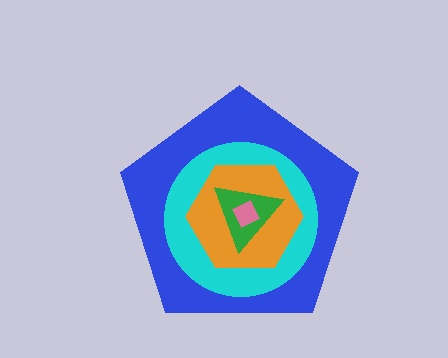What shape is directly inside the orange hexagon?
The green triangle.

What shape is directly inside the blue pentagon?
The cyan circle.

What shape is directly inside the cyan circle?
The orange hexagon.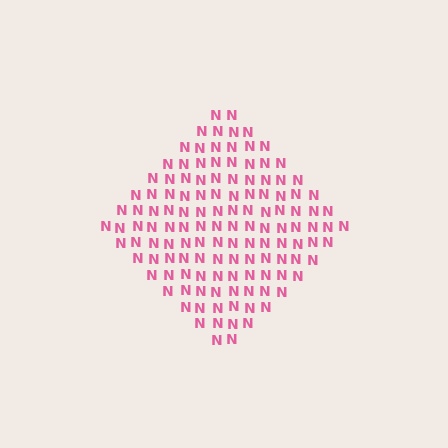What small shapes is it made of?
It is made of small letter N's.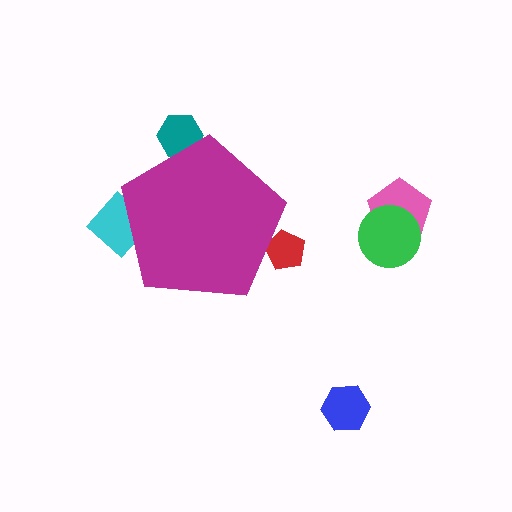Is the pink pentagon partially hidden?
No, the pink pentagon is fully visible.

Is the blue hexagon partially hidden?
No, the blue hexagon is fully visible.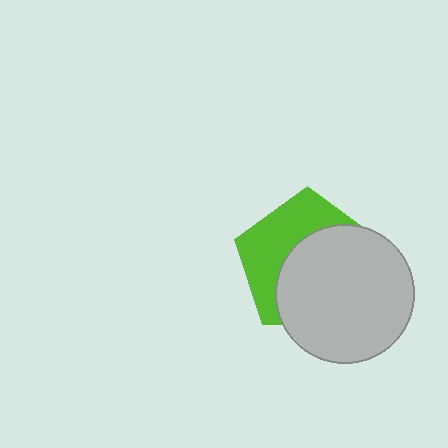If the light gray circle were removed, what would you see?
You would see the complete lime pentagon.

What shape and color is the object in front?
The object in front is a light gray circle.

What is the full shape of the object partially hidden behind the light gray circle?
The partially hidden object is a lime pentagon.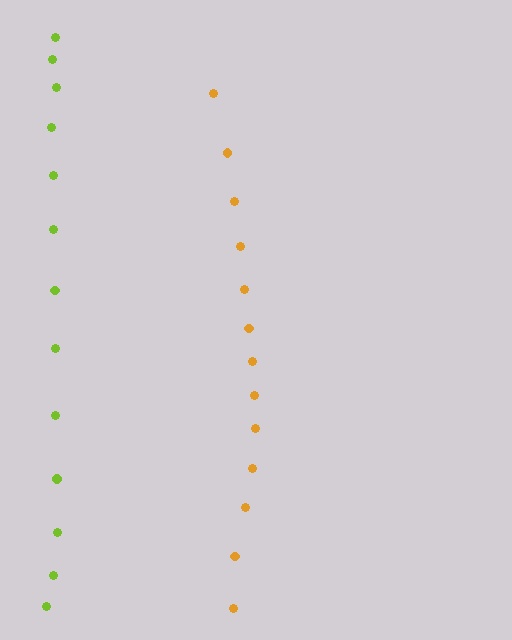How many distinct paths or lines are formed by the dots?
There are 2 distinct paths.